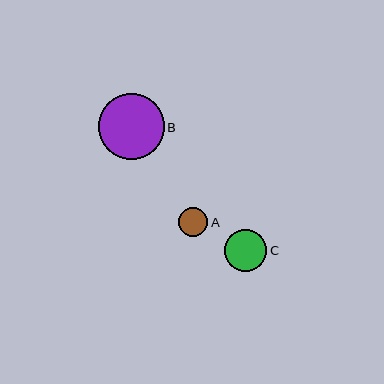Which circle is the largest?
Circle B is the largest with a size of approximately 65 pixels.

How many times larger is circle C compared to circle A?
Circle C is approximately 1.5 times the size of circle A.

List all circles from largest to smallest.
From largest to smallest: B, C, A.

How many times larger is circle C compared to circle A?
Circle C is approximately 1.5 times the size of circle A.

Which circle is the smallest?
Circle A is the smallest with a size of approximately 29 pixels.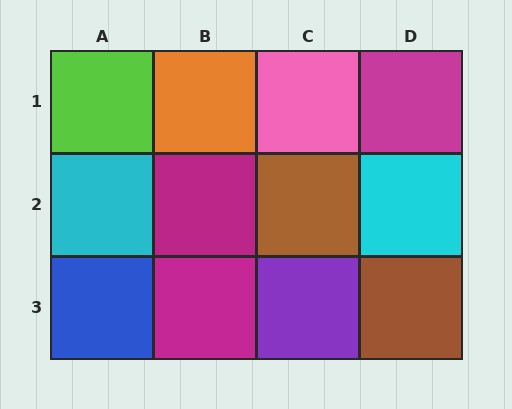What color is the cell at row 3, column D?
Brown.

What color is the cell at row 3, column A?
Blue.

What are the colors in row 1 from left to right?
Lime, orange, pink, magenta.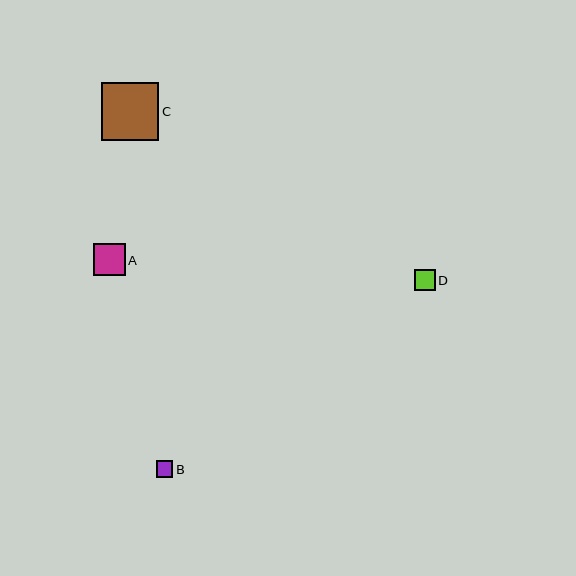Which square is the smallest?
Square B is the smallest with a size of approximately 16 pixels.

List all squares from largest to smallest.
From largest to smallest: C, A, D, B.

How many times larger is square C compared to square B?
Square C is approximately 3.6 times the size of square B.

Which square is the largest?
Square C is the largest with a size of approximately 58 pixels.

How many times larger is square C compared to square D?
Square C is approximately 2.8 times the size of square D.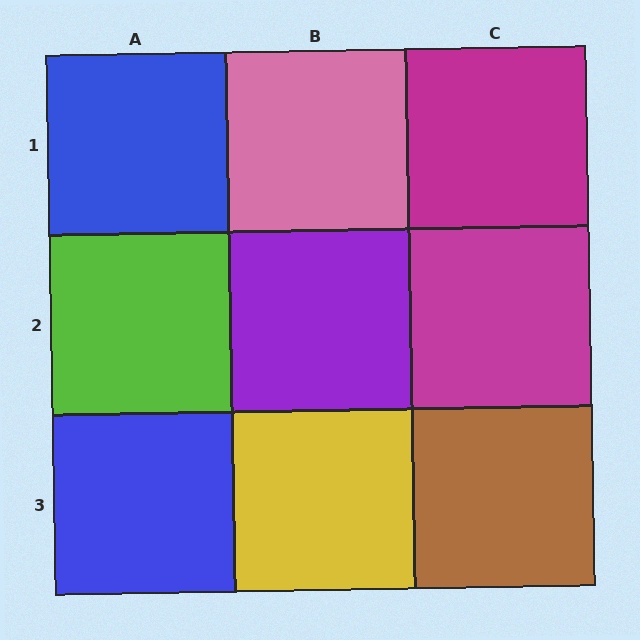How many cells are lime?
1 cell is lime.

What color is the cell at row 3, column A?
Blue.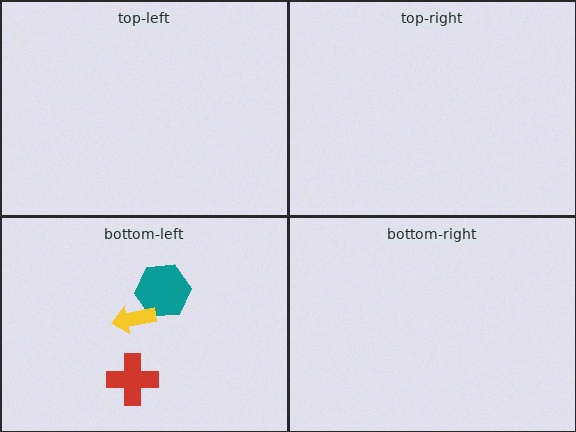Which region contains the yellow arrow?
The bottom-left region.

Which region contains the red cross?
The bottom-left region.